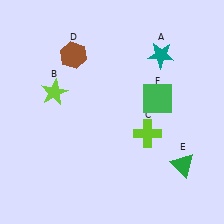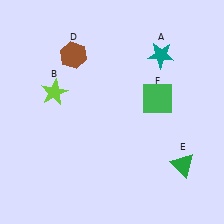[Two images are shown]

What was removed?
The lime cross (C) was removed in Image 2.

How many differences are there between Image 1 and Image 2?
There is 1 difference between the two images.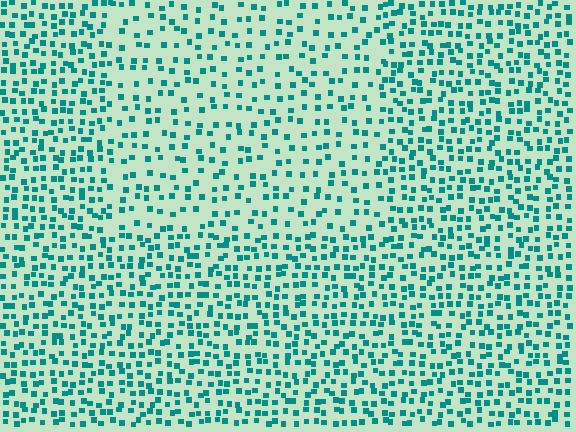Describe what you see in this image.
The image contains small teal elements arranged at two different densities. A rectangle-shaped region is visible where the elements are less densely packed than the surrounding area.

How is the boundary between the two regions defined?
The boundary is defined by a change in element density (approximately 1.8x ratio). All elements are the same color, size, and shape.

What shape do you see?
I see a rectangle.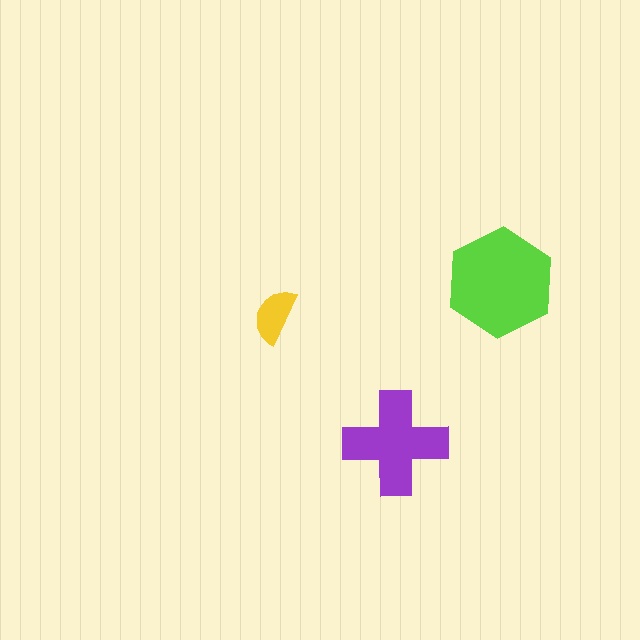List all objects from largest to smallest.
The lime hexagon, the purple cross, the yellow semicircle.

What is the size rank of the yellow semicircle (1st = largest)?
3rd.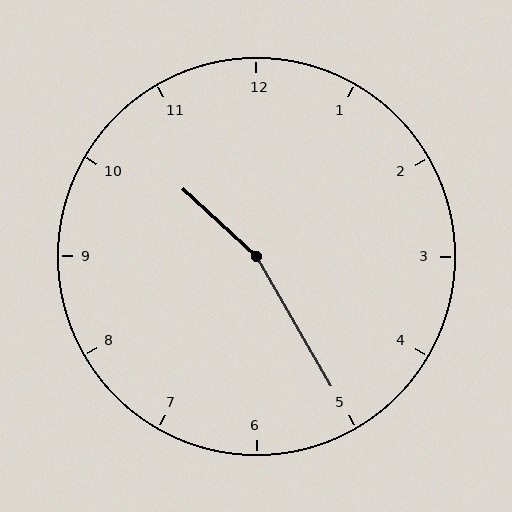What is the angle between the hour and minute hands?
Approximately 162 degrees.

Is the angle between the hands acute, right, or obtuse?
It is obtuse.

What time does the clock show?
10:25.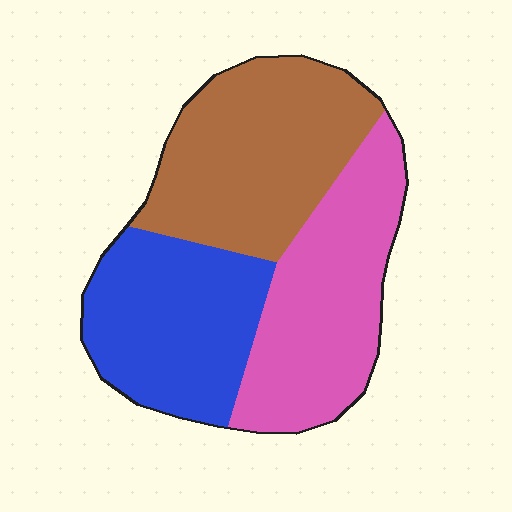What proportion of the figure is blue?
Blue takes up about one third (1/3) of the figure.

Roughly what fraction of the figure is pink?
Pink covers 34% of the figure.